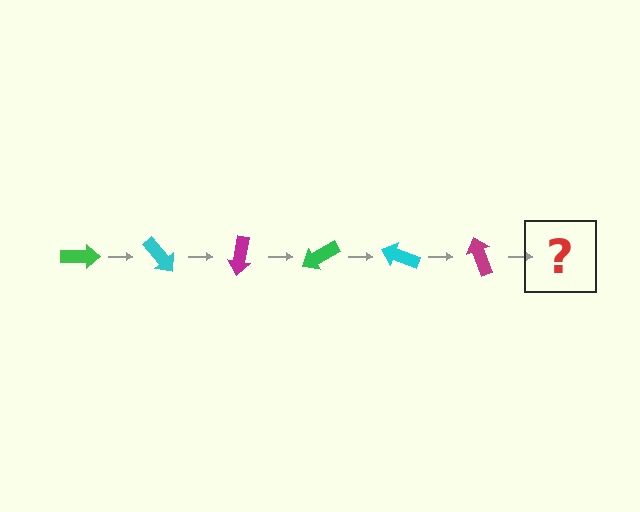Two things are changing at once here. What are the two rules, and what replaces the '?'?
The two rules are that it rotates 50 degrees each step and the color cycles through green, cyan, and magenta. The '?' should be a green arrow, rotated 300 degrees from the start.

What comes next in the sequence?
The next element should be a green arrow, rotated 300 degrees from the start.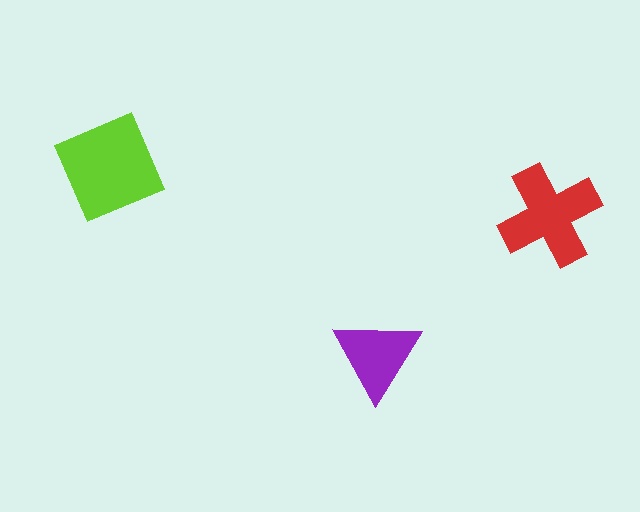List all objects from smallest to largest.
The purple triangle, the red cross, the lime square.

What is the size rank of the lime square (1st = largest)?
1st.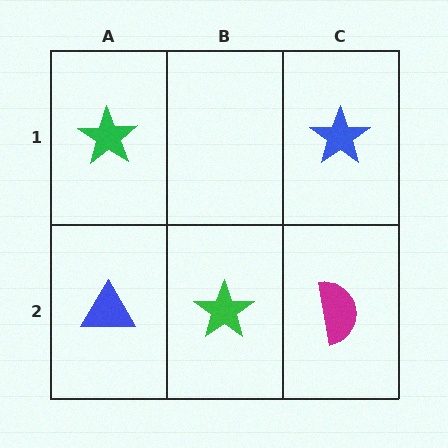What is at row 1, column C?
A blue star.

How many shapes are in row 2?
3 shapes.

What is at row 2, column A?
A blue triangle.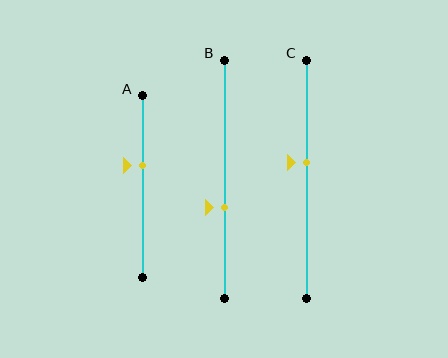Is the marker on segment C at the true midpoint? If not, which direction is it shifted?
No, the marker on segment C is shifted upward by about 7% of the segment length.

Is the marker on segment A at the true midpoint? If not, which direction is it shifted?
No, the marker on segment A is shifted upward by about 12% of the segment length.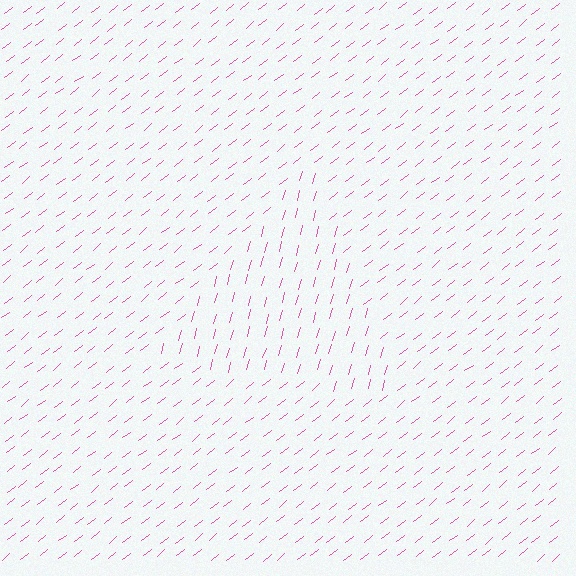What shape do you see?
I see a triangle.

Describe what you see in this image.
The image is filled with small pink line segments. A triangle region in the image has lines oriented differently from the surrounding lines, creating a visible texture boundary.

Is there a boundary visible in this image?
Yes, there is a texture boundary formed by a change in line orientation.